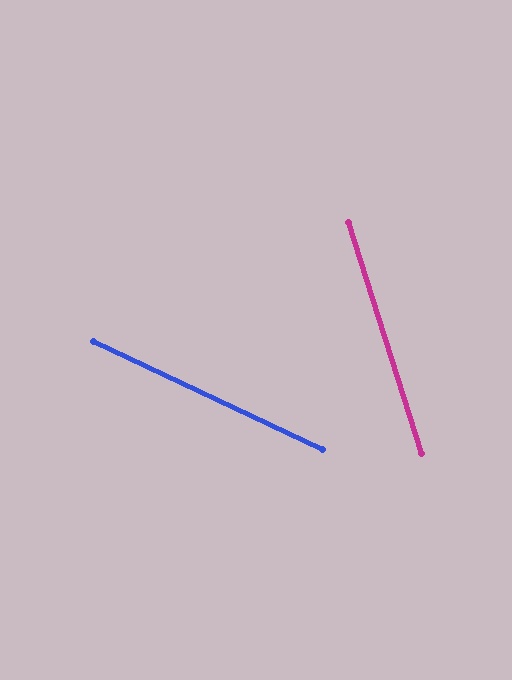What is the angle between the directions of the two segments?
Approximately 47 degrees.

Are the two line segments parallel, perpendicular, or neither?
Neither parallel nor perpendicular — they differ by about 47°.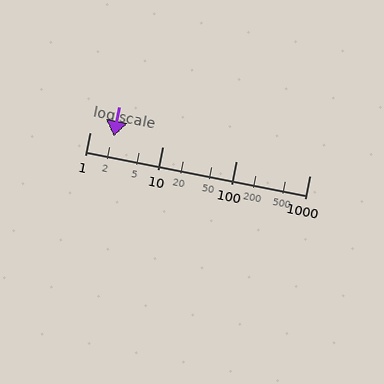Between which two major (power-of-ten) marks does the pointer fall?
The pointer is between 1 and 10.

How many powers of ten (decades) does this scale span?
The scale spans 3 decades, from 1 to 1000.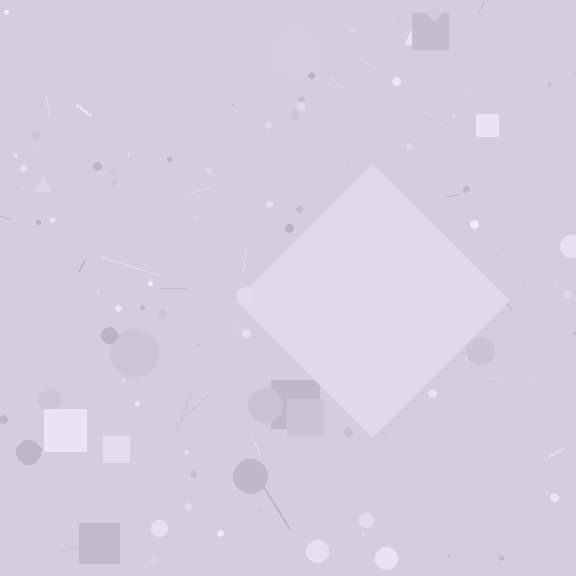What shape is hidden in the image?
A diamond is hidden in the image.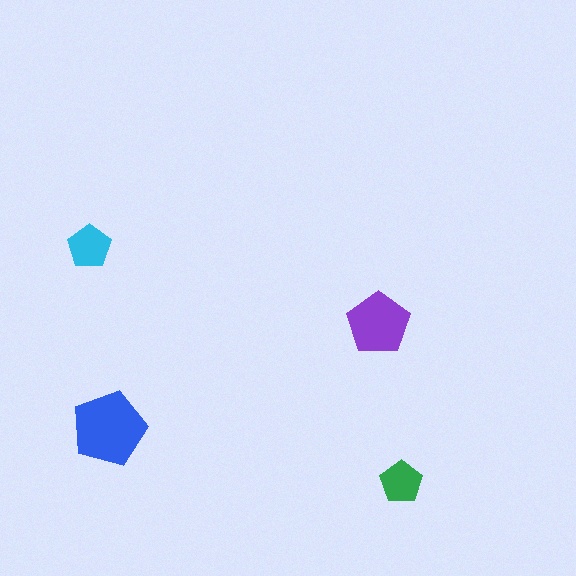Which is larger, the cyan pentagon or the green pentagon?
The cyan one.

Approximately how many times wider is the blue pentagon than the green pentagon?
About 2 times wider.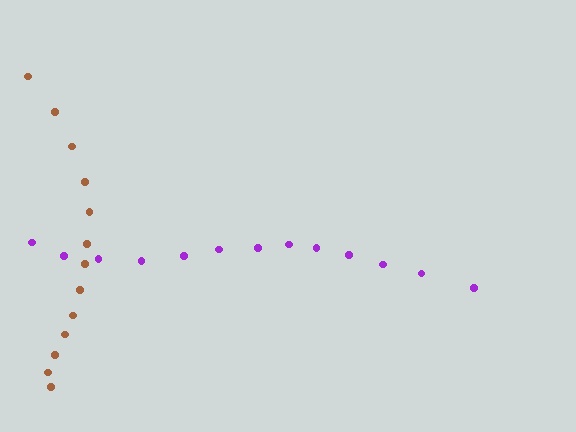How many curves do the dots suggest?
There are 2 distinct paths.